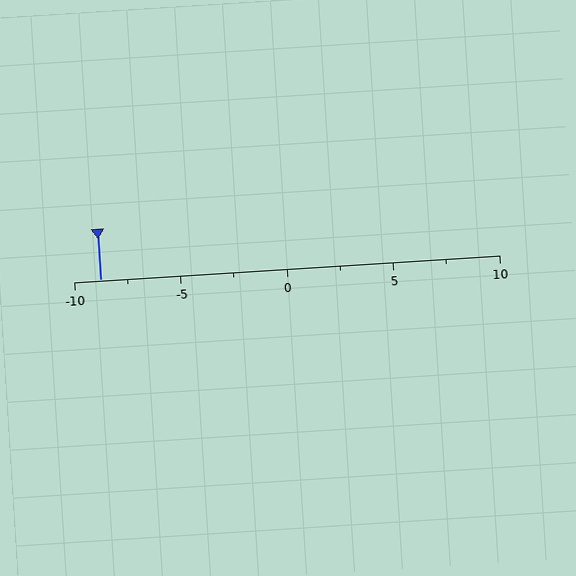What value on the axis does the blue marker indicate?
The marker indicates approximately -8.8.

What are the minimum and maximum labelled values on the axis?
The axis runs from -10 to 10.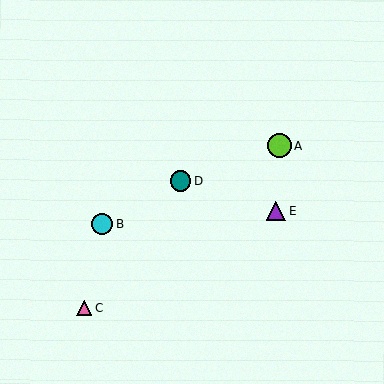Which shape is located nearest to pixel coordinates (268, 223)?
The purple triangle (labeled E) at (276, 211) is nearest to that location.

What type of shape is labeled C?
Shape C is a pink triangle.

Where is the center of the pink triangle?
The center of the pink triangle is at (84, 308).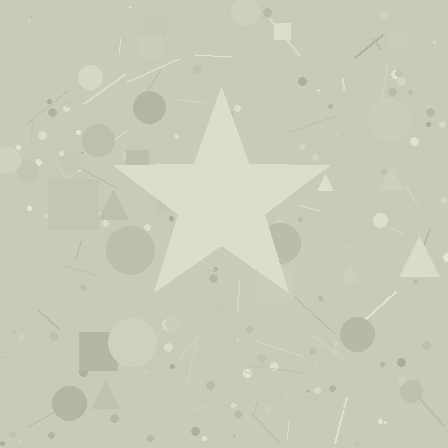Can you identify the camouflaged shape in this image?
The camouflaged shape is a star.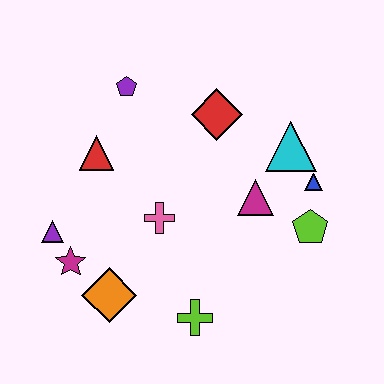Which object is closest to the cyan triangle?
The blue triangle is closest to the cyan triangle.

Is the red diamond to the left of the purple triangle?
No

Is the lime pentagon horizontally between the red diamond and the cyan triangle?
No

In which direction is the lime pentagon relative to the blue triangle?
The lime pentagon is below the blue triangle.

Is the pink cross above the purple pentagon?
No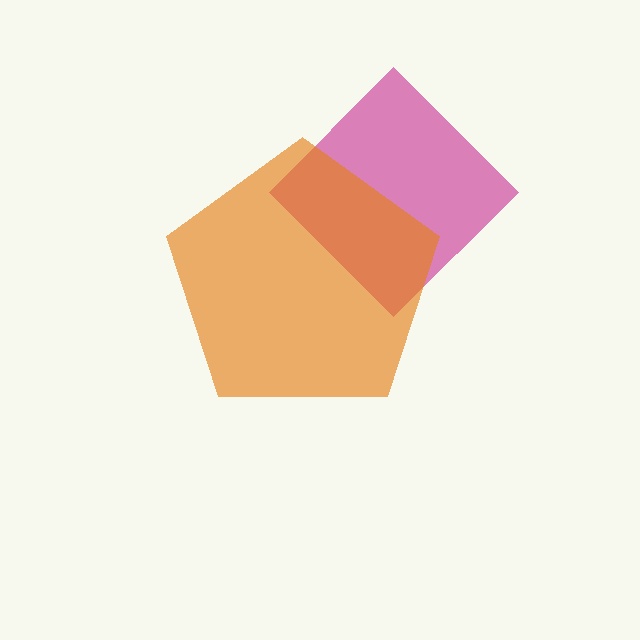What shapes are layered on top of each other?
The layered shapes are: a magenta diamond, an orange pentagon.